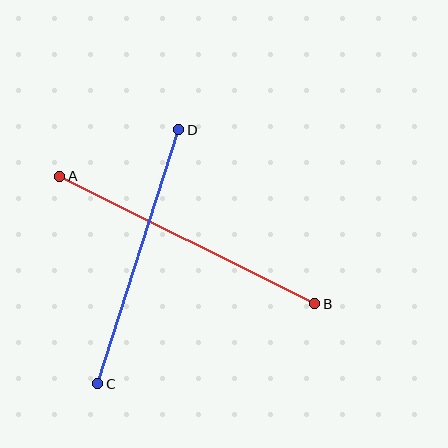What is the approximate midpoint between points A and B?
The midpoint is at approximately (187, 240) pixels.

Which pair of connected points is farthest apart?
Points A and B are farthest apart.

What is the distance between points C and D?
The distance is approximately 266 pixels.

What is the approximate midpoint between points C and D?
The midpoint is at approximately (138, 257) pixels.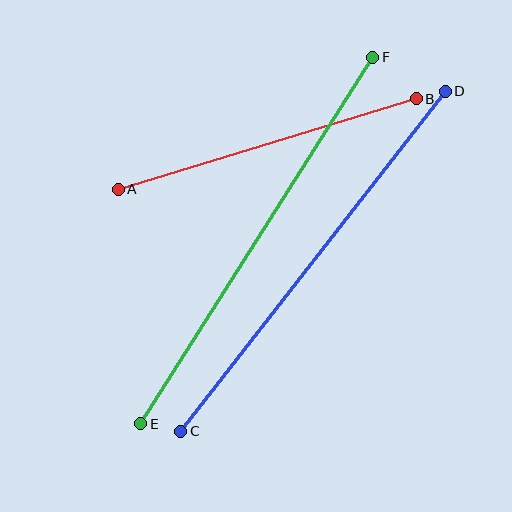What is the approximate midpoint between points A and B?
The midpoint is at approximately (267, 144) pixels.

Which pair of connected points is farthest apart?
Points E and F are farthest apart.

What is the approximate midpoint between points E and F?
The midpoint is at approximately (257, 241) pixels.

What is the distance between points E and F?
The distance is approximately 434 pixels.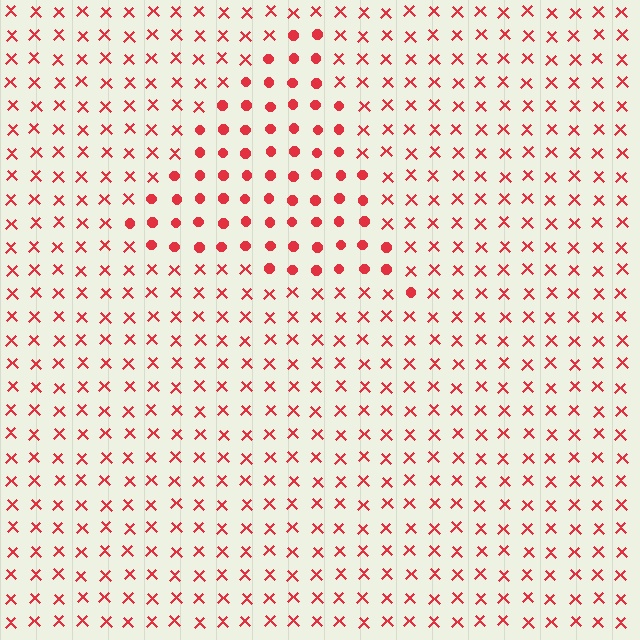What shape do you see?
I see a triangle.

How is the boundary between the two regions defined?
The boundary is defined by a change in element shape: circles inside vs. X marks outside. All elements share the same color and spacing.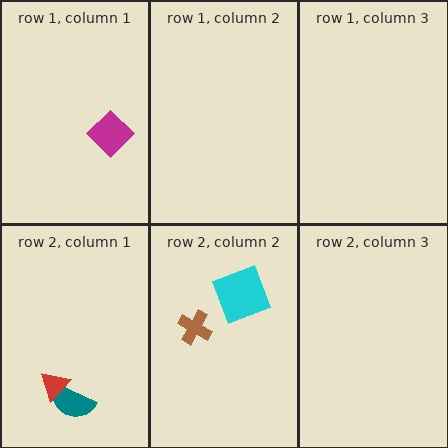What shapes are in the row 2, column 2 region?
The brown cross, the cyan square.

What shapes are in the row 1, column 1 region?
The magenta diamond.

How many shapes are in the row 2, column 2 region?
2.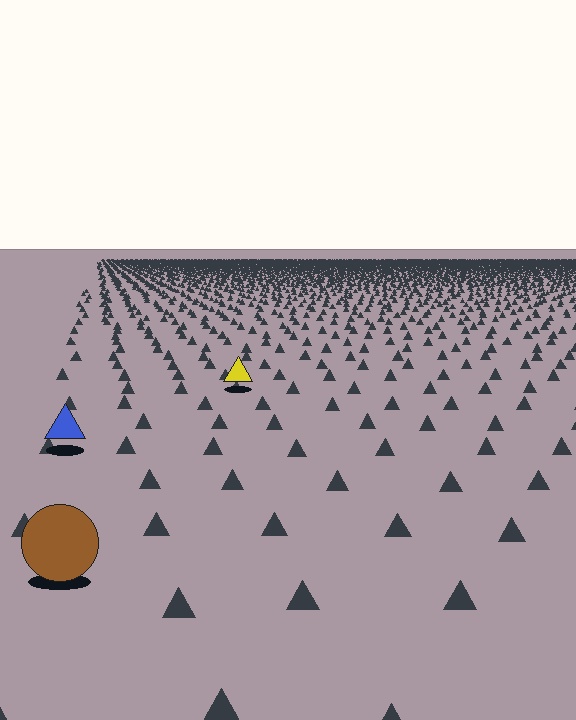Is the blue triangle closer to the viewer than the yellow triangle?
Yes. The blue triangle is closer — you can tell from the texture gradient: the ground texture is coarser near it.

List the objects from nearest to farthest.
From nearest to farthest: the brown circle, the blue triangle, the yellow triangle.